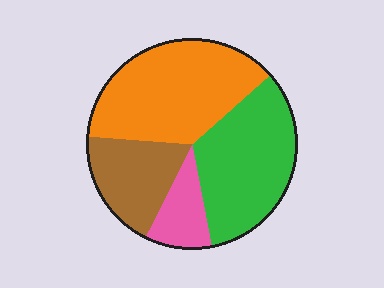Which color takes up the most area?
Orange, at roughly 40%.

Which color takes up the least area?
Pink, at roughly 10%.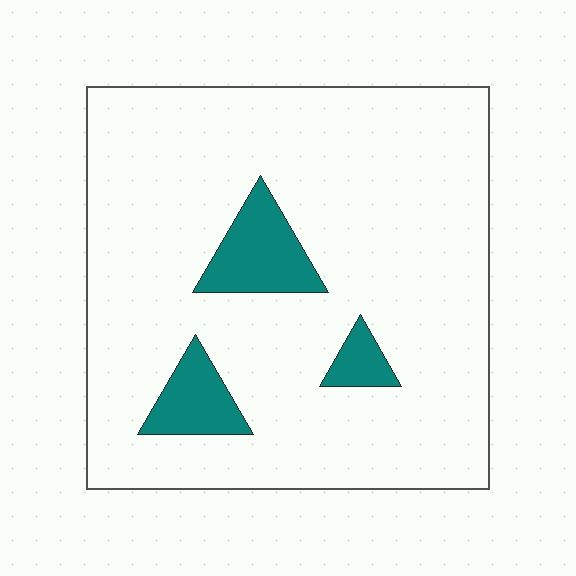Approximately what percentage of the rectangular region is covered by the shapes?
Approximately 10%.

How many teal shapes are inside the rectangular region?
3.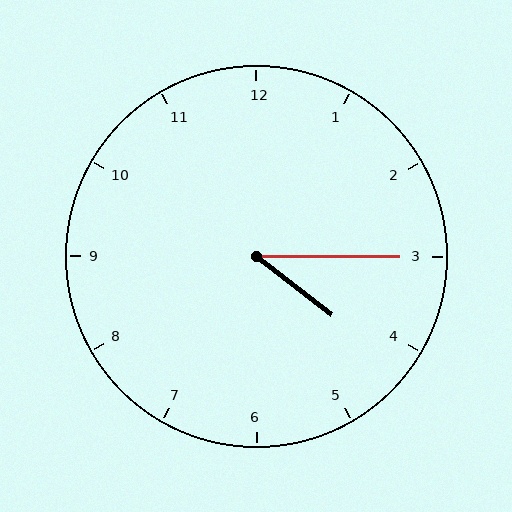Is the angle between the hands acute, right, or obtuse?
It is acute.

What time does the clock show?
4:15.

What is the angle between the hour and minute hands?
Approximately 38 degrees.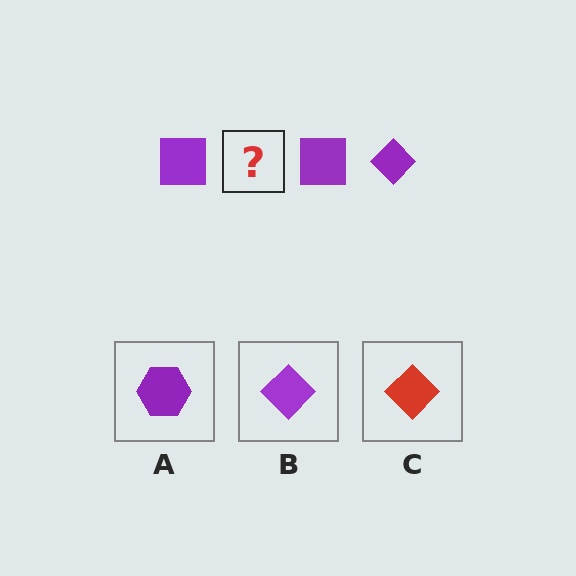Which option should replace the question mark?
Option B.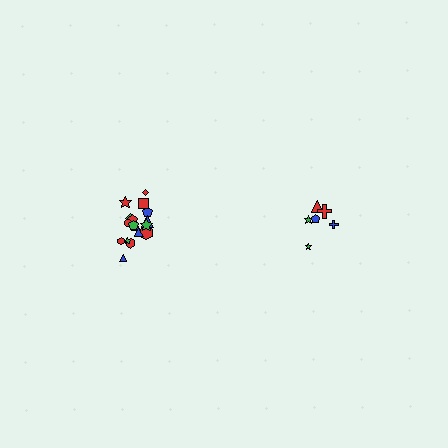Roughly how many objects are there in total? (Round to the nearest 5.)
Roughly 25 objects in total.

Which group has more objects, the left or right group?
The left group.